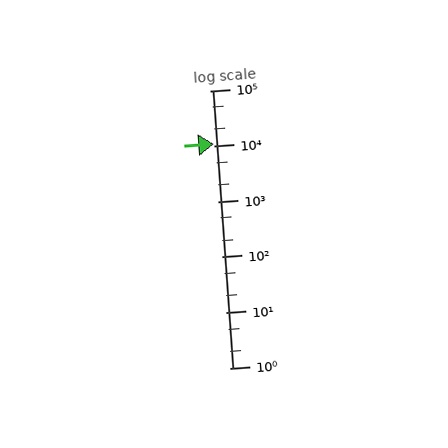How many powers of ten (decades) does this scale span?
The scale spans 5 decades, from 1 to 100000.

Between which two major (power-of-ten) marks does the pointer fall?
The pointer is between 10000 and 100000.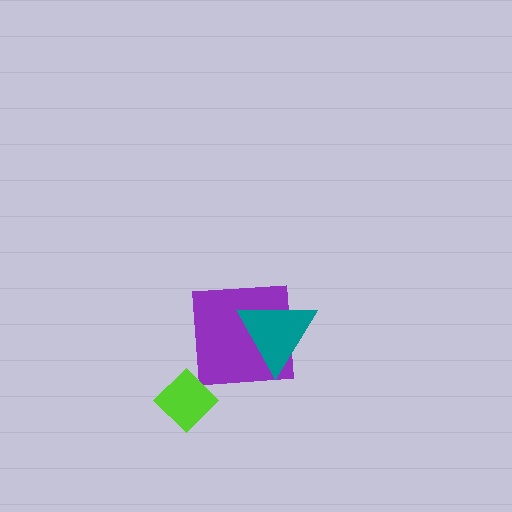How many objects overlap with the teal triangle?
1 object overlaps with the teal triangle.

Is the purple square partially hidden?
Yes, it is partially covered by another shape.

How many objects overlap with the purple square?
1 object overlaps with the purple square.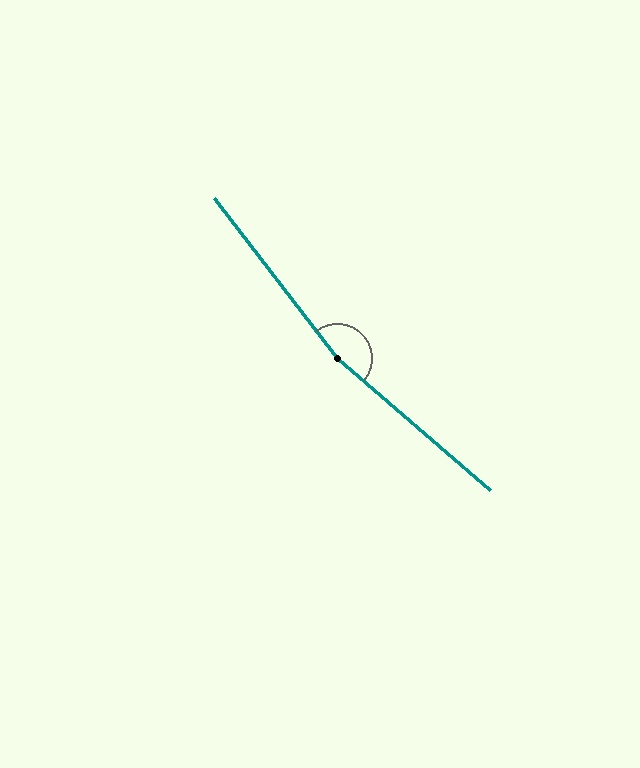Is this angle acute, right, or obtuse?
It is obtuse.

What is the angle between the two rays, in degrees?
Approximately 168 degrees.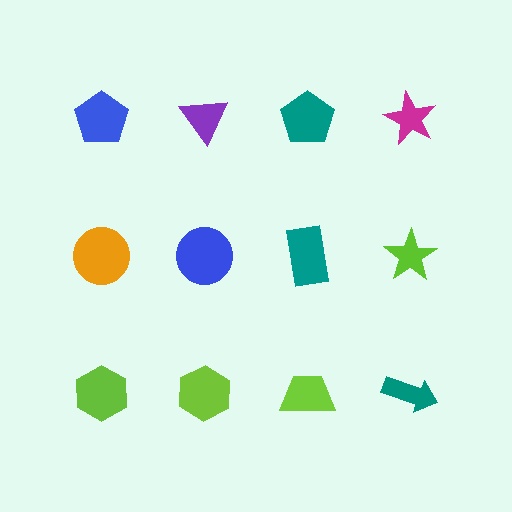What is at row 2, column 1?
An orange circle.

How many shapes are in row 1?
4 shapes.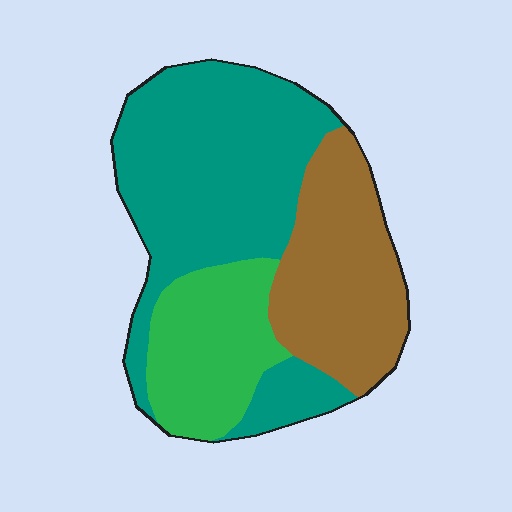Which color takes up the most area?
Teal, at roughly 50%.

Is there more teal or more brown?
Teal.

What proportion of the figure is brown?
Brown takes up about one quarter (1/4) of the figure.